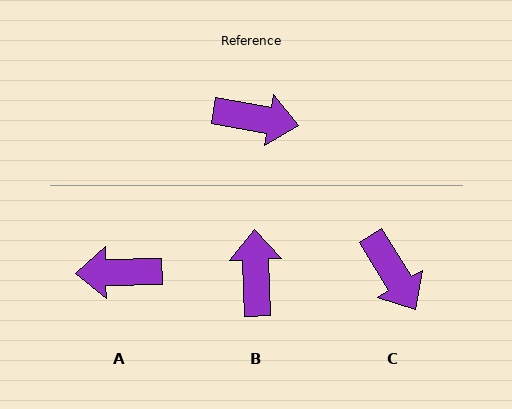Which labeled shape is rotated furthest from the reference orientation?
A, about 169 degrees away.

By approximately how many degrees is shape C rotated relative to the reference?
Approximately 49 degrees clockwise.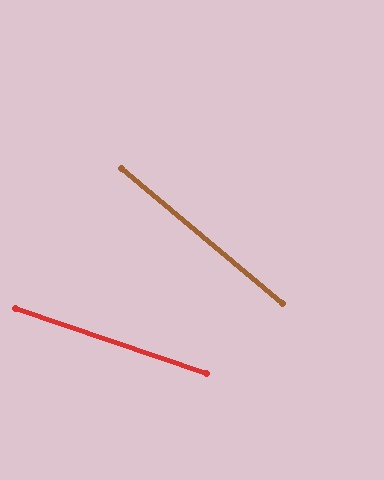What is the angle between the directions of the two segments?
Approximately 21 degrees.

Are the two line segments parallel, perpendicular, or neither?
Neither parallel nor perpendicular — they differ by about 21°.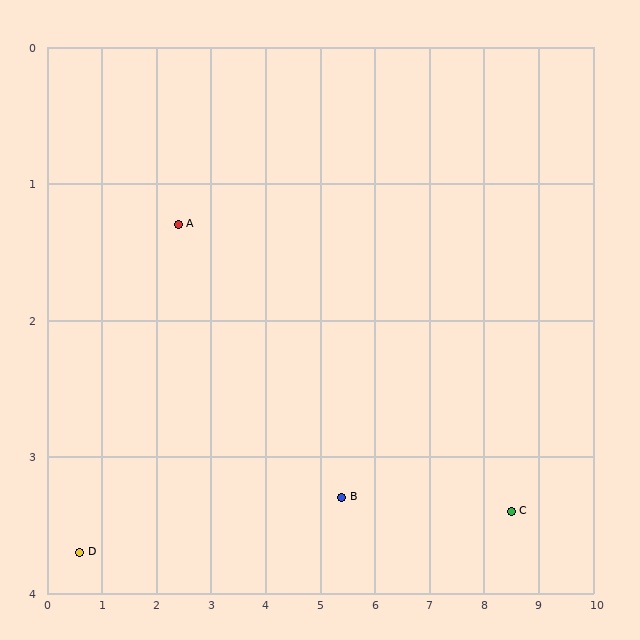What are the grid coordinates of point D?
Point D is at approximately (0.6, 3.7).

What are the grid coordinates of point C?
Point C is at approximately (8.5, 3.4).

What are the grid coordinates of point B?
Point B is at approximately (5.4, 3.3).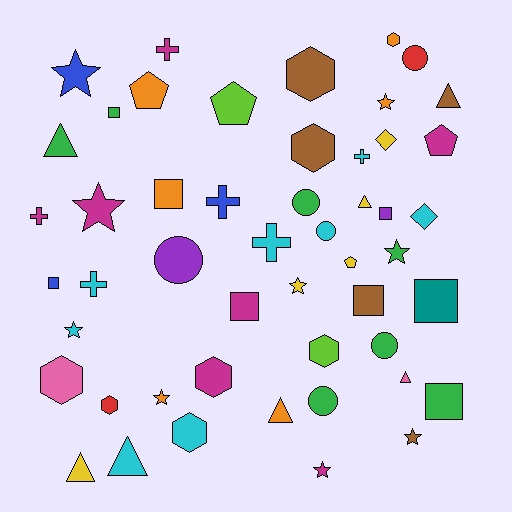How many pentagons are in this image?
There are 4 pentagons.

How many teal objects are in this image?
There is 1 teal object.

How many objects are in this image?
There are 50 objects.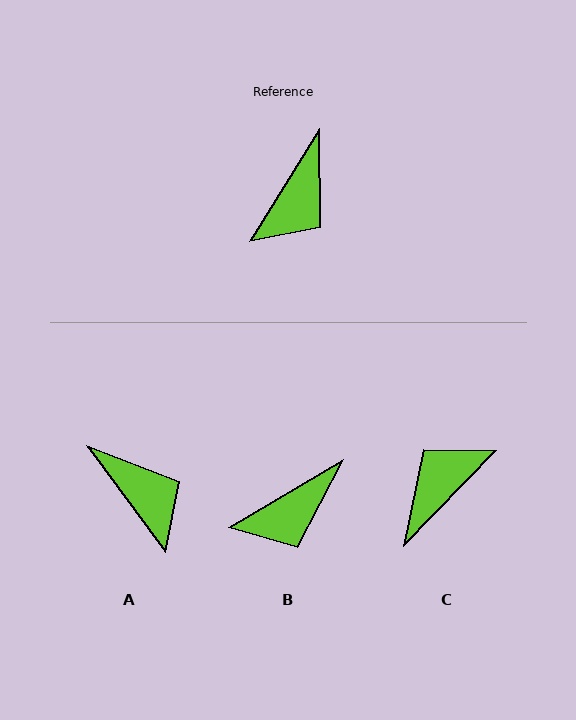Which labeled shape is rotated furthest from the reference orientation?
C, about 168 degrees away.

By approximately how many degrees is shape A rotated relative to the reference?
Approximately 68 degrees counter-clockwise.